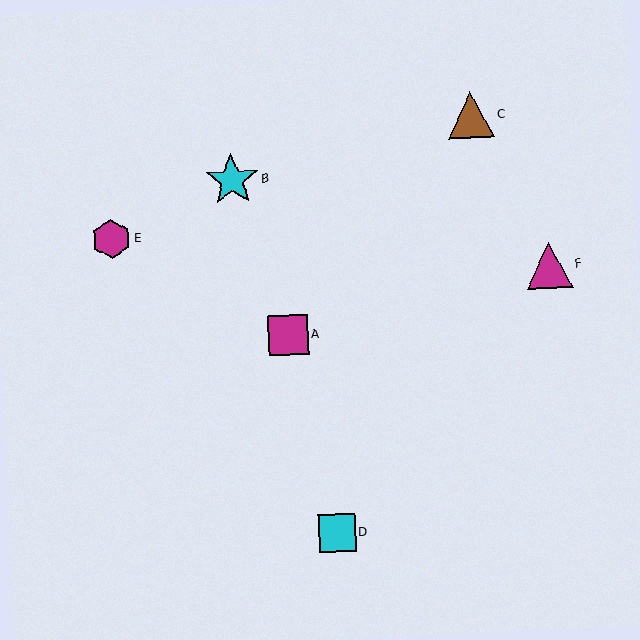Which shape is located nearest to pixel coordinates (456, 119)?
The brown triangle (labeled C) at (471, 115) is nearest to that location.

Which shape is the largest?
The cyan star (labeled B) is the largest.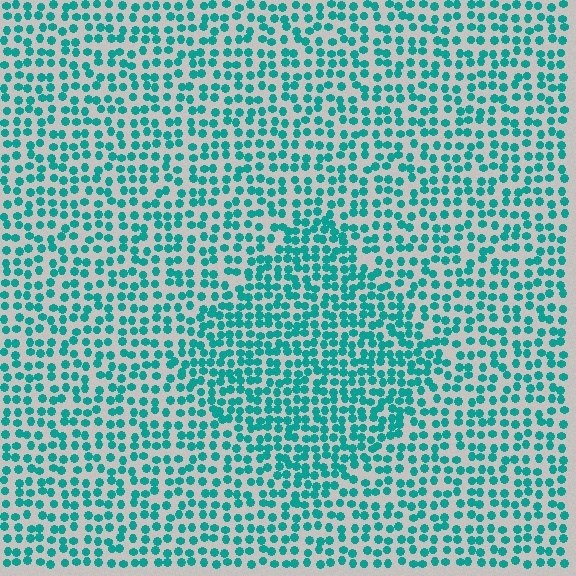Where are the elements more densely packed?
The elements are more densely packed inside the diamond boundary.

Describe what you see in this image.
The image contains small teal elements arranged at two different densities. A diamond-shaped region is visible where the elements are more densely packed than the surrounding area.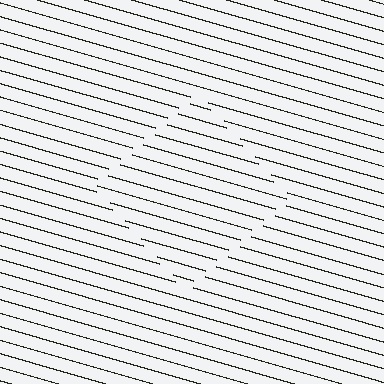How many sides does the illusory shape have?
4 sides — the line-ends trace a square.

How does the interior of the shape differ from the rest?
The interior of the shape contains the same grating, shifted by half a period — the contour is defined by the phase discontinuity where line-ends from the inner and outer gratings abut.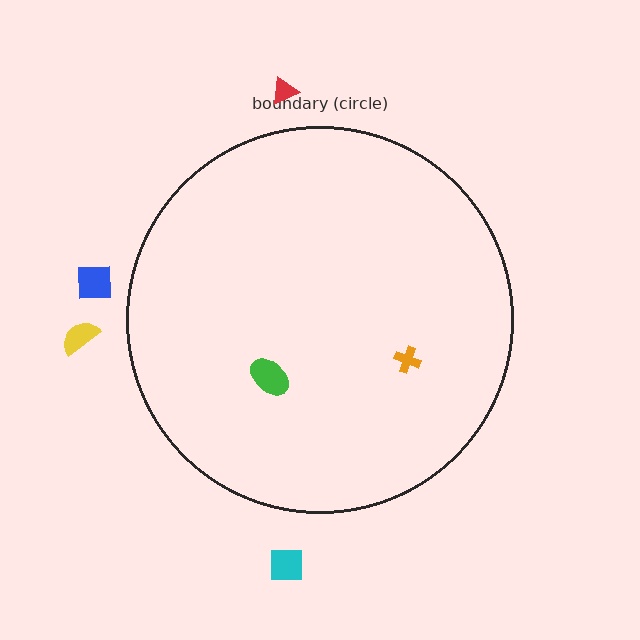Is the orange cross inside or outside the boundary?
Inside.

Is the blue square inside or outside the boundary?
Outside.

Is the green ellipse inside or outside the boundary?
Inside.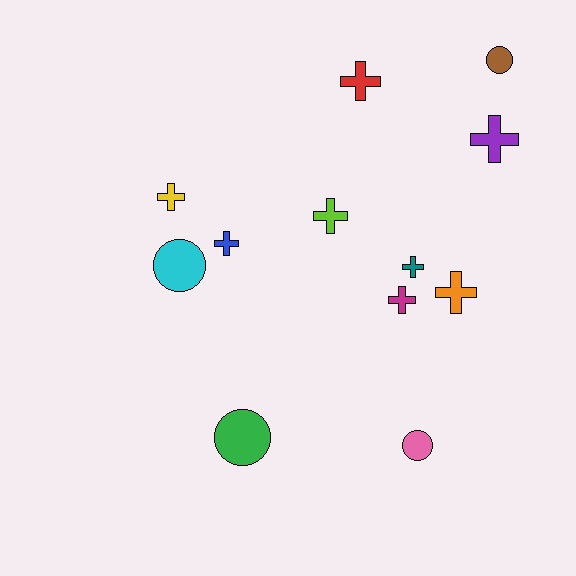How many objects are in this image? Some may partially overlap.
There are 12 objects.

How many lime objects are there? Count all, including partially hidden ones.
There is 1 lime object.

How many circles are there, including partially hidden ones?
There are 4 circles.